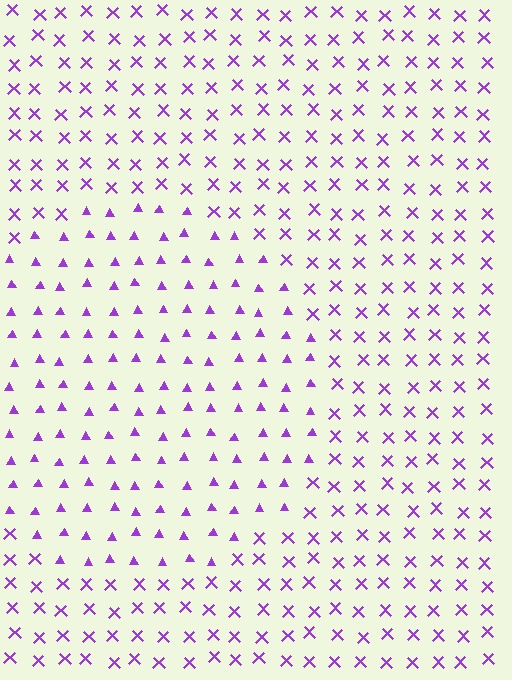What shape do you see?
I see a circle.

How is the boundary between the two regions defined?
The boundary is defined by a change in element shape: triangles inside vs. X marks outside. All elements share the same color and spacing.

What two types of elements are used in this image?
The image uses triangles inside the circle region and X marks outside it.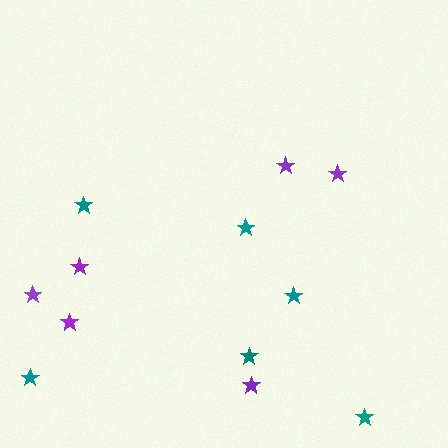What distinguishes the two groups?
There are 2 groups: one group of teal stars (6) and one group of purple stars (6).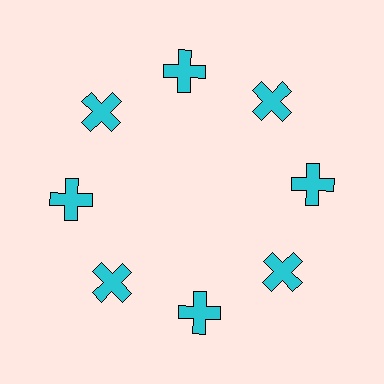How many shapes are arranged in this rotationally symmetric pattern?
There are 8 shapes, arranged in 8 groups of 1.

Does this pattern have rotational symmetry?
Yes, this pattern has 8-fold rotational symmetry. It looks the same after rotating 45 degrees around the center.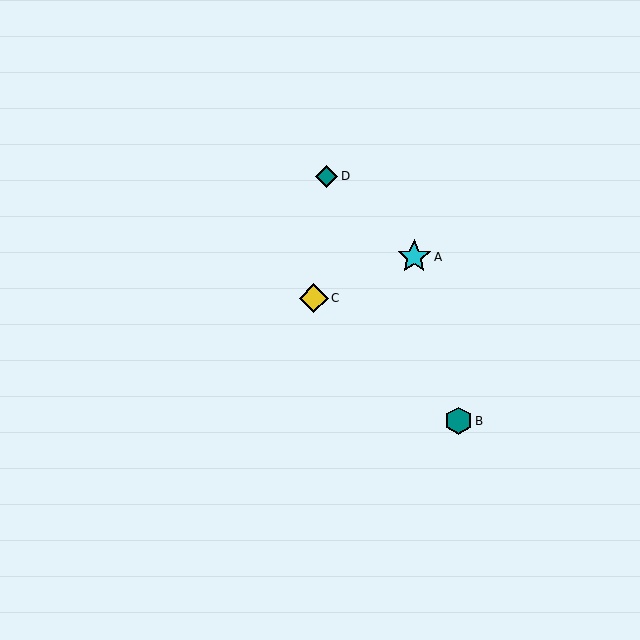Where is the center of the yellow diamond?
The center of the yellow diamond is at (314, 298).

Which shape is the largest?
The cyan star (labeled A) is the largest.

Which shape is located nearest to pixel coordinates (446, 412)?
The teal hexagon (labeled B) at (458, 421) is nearest to that location.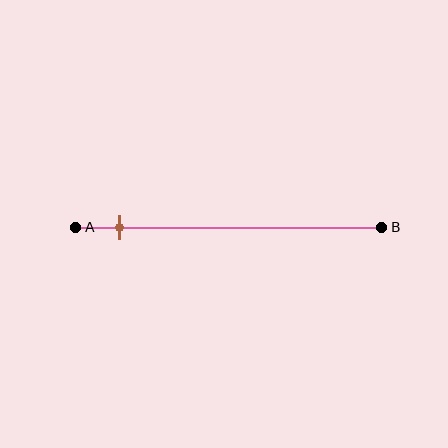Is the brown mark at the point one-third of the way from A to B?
No, the mark is at about 15% from A, not at the 33% one-third point.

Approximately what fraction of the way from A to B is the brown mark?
The brown mark is approximately 15% of the way from A to B.